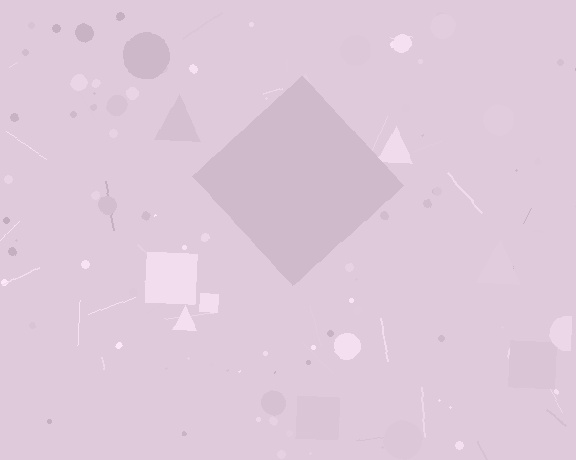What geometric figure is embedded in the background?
A diamond is embedded in the background.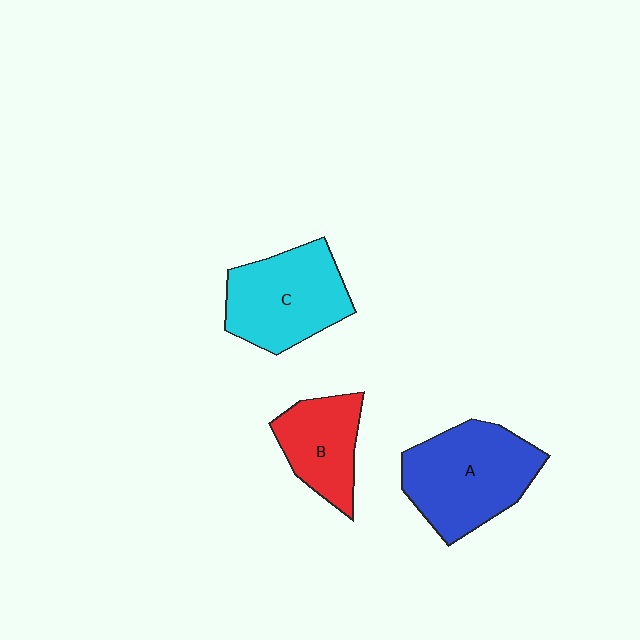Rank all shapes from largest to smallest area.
From largest to smallest: A (blue), C (cyan), B (red).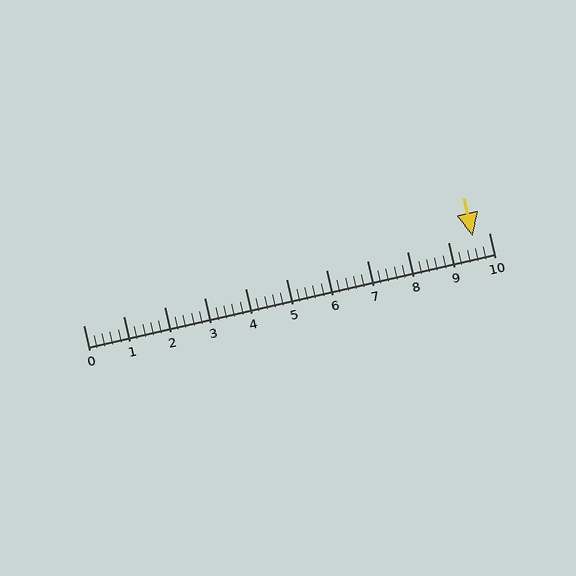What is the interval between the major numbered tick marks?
The major tick marks are spaced 1 units apart.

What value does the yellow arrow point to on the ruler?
The yellow arrow points to approximately 9.6.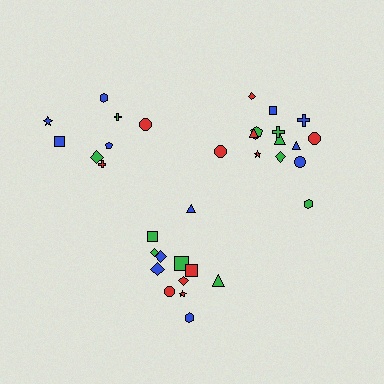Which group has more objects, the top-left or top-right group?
The top-right group.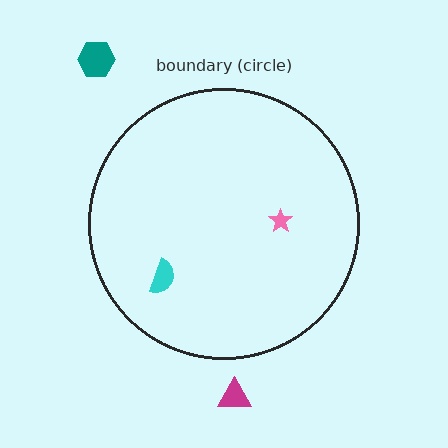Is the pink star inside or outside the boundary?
Inside.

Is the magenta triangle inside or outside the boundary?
Outside.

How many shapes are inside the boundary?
2 inside, 2 outside.